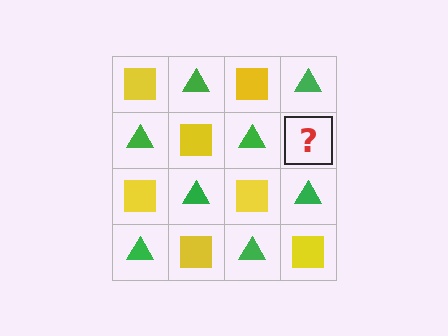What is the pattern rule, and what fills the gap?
The rule is that it alternates yellow square and green triangle in a checkerboard pattern. The gap should be filled with a yellow square.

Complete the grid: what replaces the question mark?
The question mark should be replaced with a yellow square.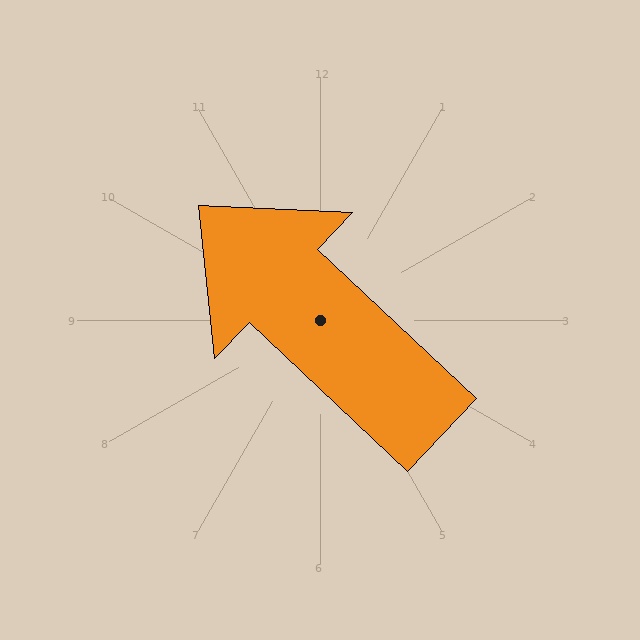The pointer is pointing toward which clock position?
Roughly 10 o'clock.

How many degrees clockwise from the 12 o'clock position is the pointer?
Approximately 313 degrees.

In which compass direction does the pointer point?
Northwest.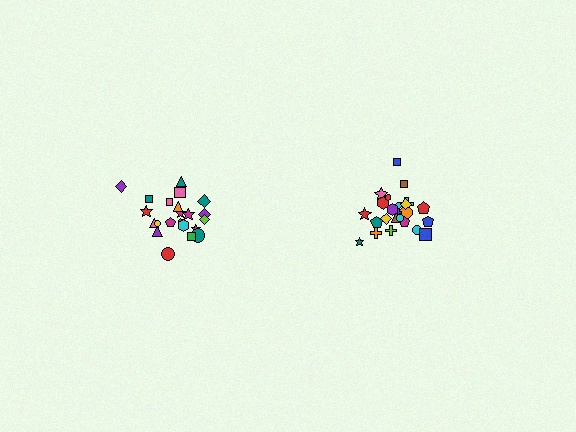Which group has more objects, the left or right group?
The right group.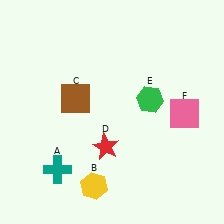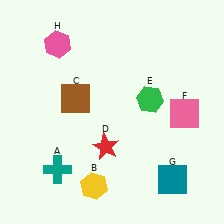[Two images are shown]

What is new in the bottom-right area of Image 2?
A teal square (G) was added in the bottom-right area of Image 2.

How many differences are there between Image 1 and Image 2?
There are 2 differences between the two images.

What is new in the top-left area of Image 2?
A pink hexagon (H) was added in the top-left area of Image 2.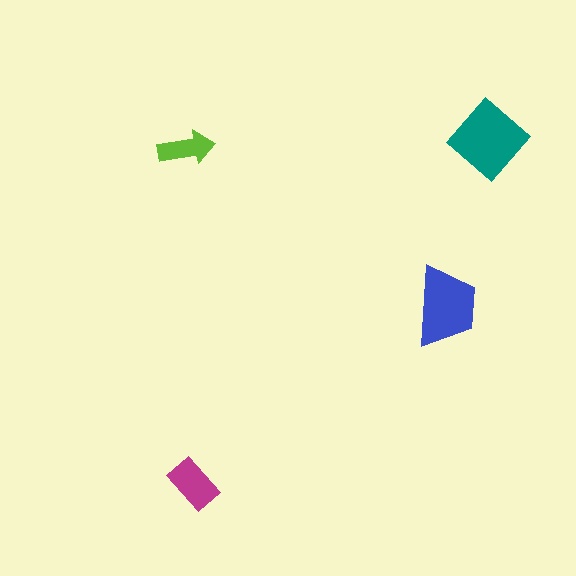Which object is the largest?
The teal diamond.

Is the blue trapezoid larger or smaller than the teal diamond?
Smaller.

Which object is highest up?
The teal diamond is topmost.